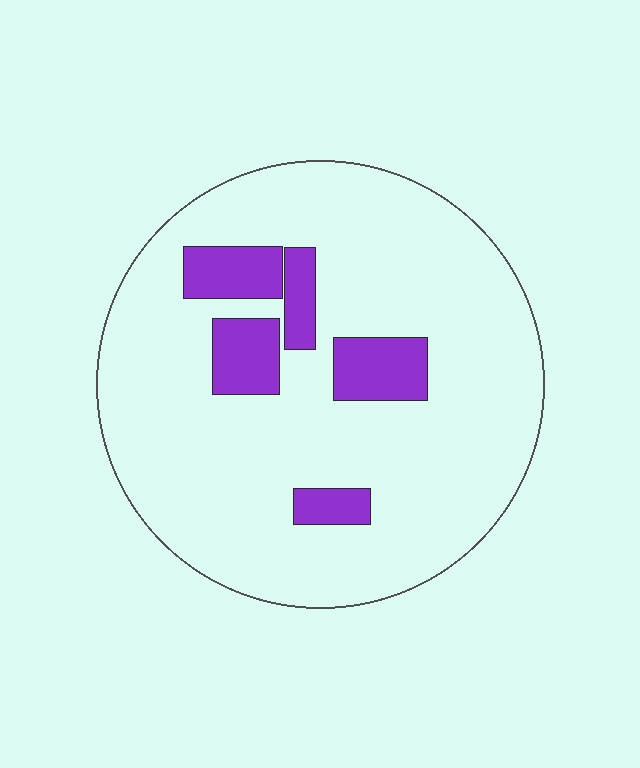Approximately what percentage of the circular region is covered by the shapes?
Approximately 15%.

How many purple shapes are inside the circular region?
5.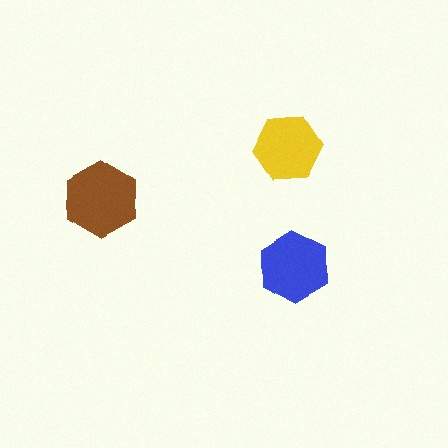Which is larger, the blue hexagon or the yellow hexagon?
The blue one.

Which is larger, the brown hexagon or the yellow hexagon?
The brown one.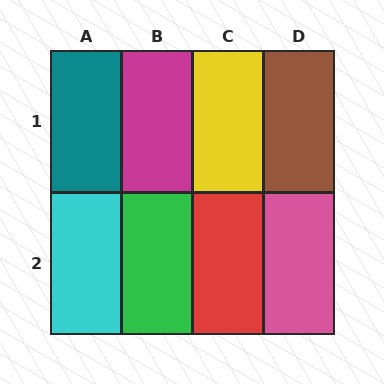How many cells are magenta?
1 cell is magenta.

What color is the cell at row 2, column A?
Cyan.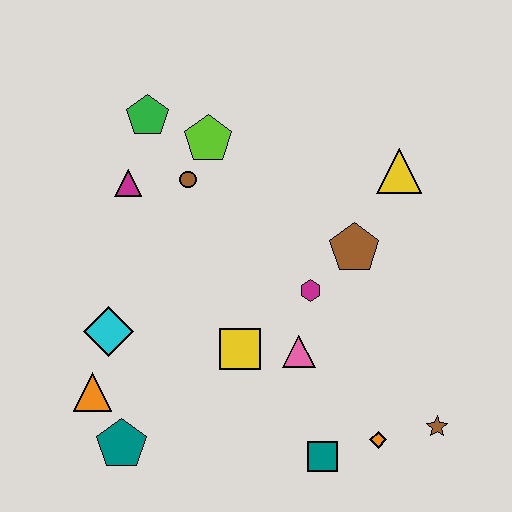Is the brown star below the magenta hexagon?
Yes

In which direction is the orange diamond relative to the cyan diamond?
The orange diamond is to the right of the cyan diamond.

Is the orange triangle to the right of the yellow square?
No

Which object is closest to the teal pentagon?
The orange triangle is closest to the teal pentagon.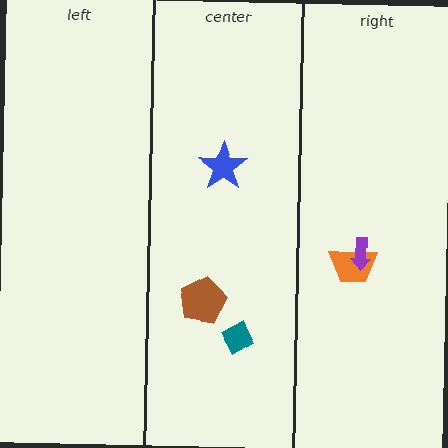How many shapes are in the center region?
3.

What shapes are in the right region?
The orange trapezoid, the purple arrow.